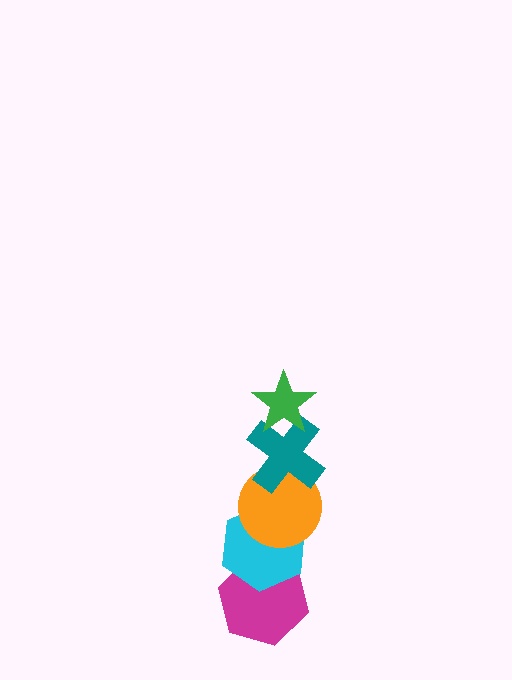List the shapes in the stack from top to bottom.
From top to bottom: the green star, the teal cross, the orange circle, the cyan hexagon, the magenta hexagon.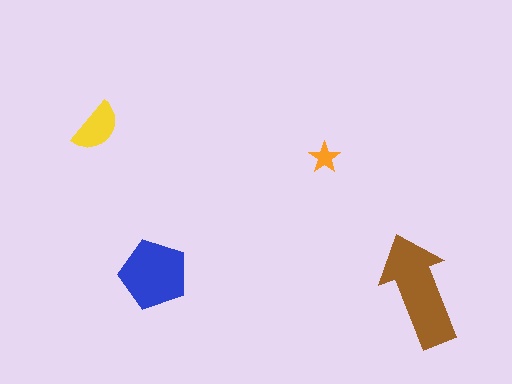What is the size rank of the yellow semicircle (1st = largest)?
3rd.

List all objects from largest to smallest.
The brown arrow, the blue pentagon, the yellow semicircle, the orange star.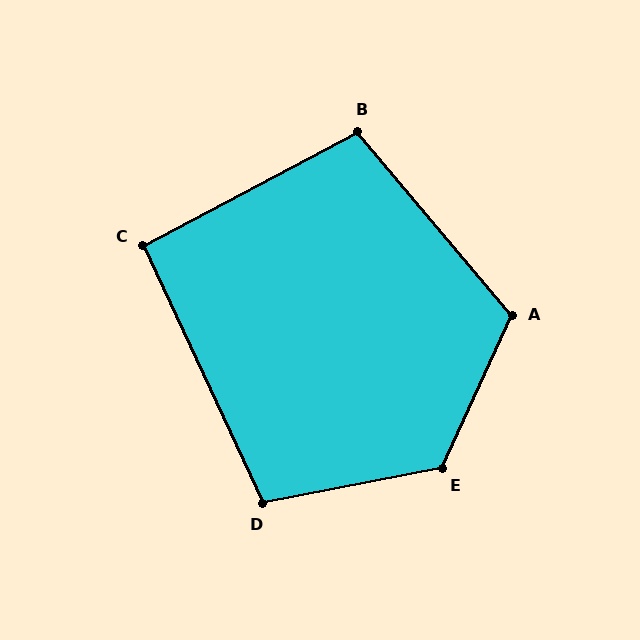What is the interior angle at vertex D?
Approximately 104 degrees (obtuse).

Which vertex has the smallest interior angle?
C, at approximately 93 degrees.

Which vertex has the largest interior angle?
E, at approximately 126 degrees.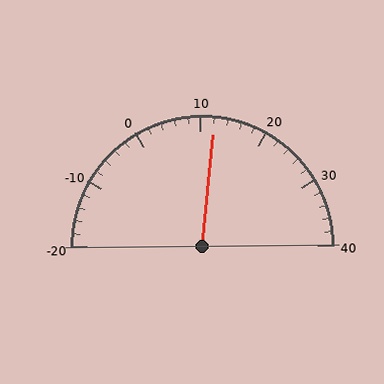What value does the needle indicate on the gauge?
The needle indicates approximately 12.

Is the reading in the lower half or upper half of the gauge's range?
The reading is in the upper half of the range (-20 to 40).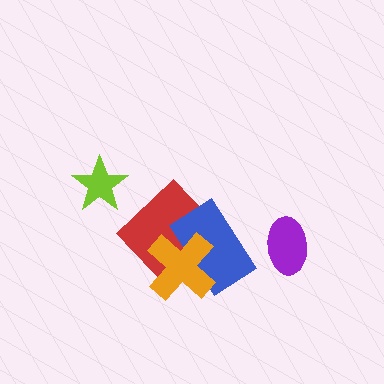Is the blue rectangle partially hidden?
Yes, it is partially covered by another shape.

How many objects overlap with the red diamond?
2 objects overlap with the red diamond.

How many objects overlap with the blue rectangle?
2 objects overlap with the blue rectangle.